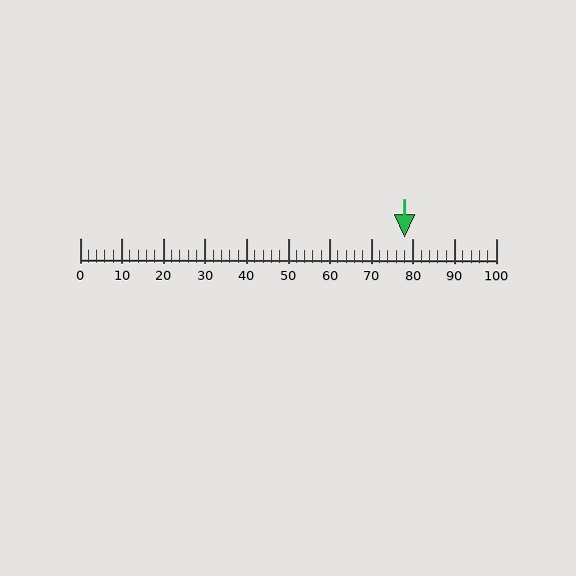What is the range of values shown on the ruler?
The ruler shows values from 0 to 100.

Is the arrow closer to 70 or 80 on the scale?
The arrow is closer to 80.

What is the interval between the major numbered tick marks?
The major tick marks are spaced 10 units apart.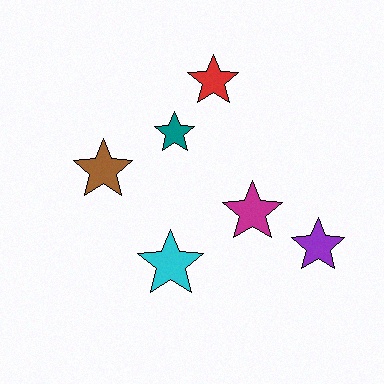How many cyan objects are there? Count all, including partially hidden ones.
There is 1 cyan object.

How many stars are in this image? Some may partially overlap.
There are 6 stars.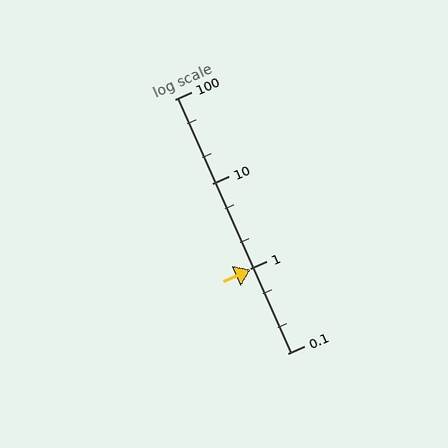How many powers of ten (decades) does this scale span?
The scale spans 3 decades, from 0.1 to 100.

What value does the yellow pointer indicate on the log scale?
The pointer indicates approximately 0.97.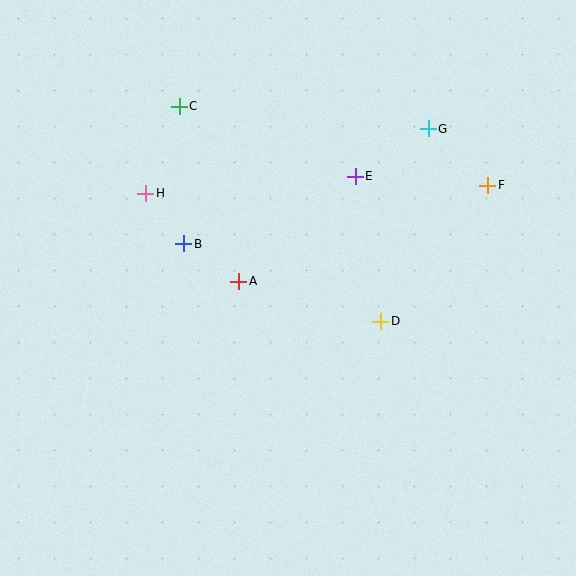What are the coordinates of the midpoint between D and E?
The midpoint between D and E is at (368, 249).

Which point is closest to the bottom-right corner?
Point D is closest to the bottom-right corner.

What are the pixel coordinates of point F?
Point F is at (488, 185).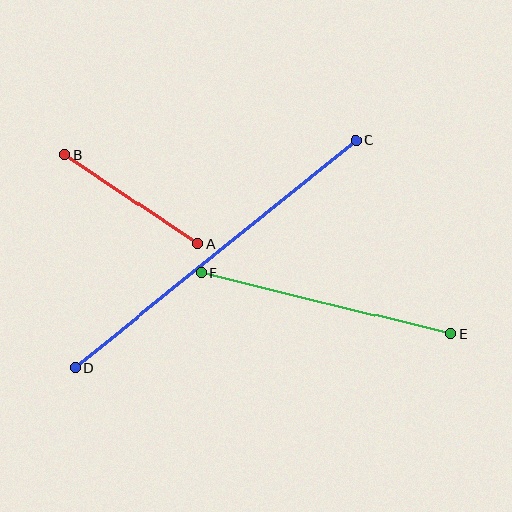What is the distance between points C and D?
The distance is approximately 361 pixels.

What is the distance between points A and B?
The distance is approximately 161 pixels.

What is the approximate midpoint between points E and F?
The midpoint is at approximately (326, 303) pixels.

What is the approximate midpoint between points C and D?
The midpoint is at approximately (216, 254) pixels.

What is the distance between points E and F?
The distance is approximately 257 pixels.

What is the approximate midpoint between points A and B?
The midpoint is at approximately (131, 199) pixels.